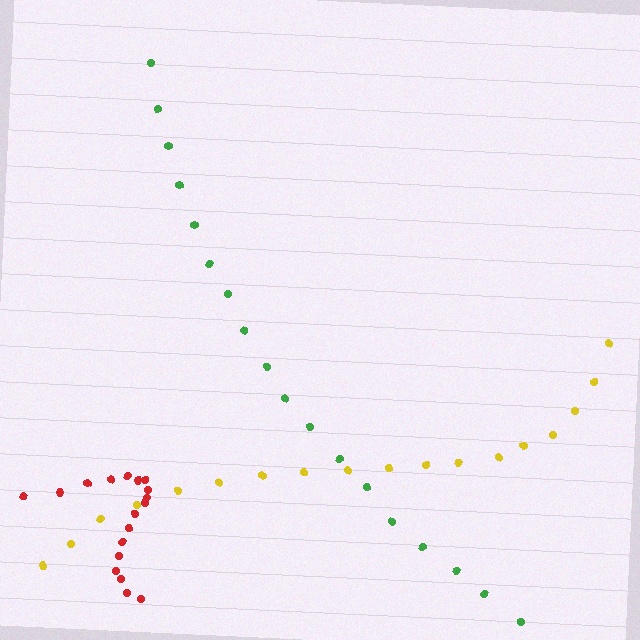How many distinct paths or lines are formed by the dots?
There are 3 distinct paths.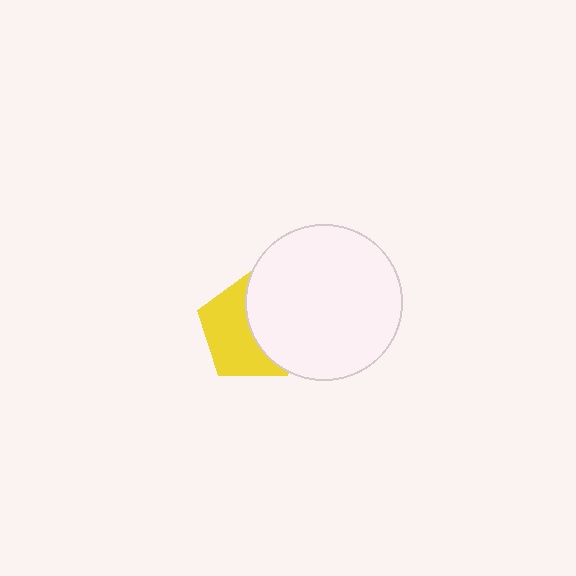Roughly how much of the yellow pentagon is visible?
About half of it is visible (roughly 53%).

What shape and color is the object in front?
The object in front is a white circle.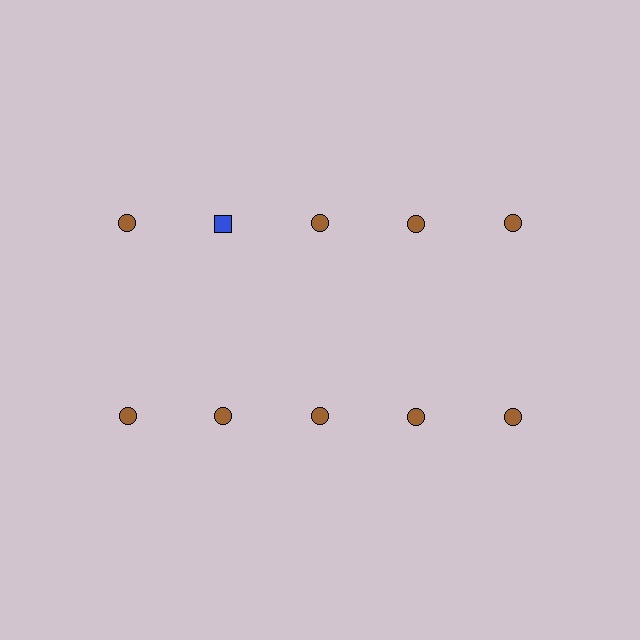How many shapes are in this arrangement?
There are 10 shapes arranged in a grid pattern.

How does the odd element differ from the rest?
It differs in both color (blue instead of brown) and shape (square instead of circle).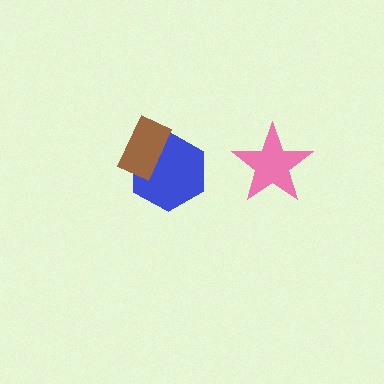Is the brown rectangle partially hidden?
No, no other shape covers it.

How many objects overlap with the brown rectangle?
1 object overlaps with the brown rectangle.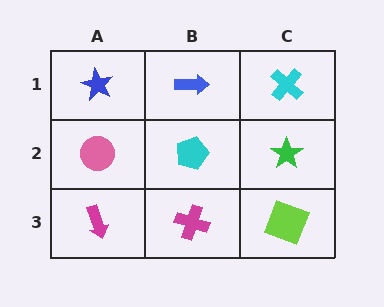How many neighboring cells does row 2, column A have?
3.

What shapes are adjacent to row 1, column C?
A green star (row 2, column C), a blue arrow (row 1, column B).